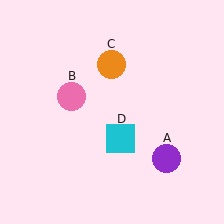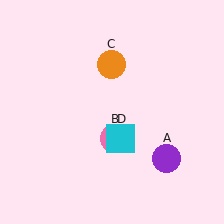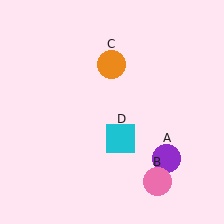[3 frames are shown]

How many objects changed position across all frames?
1 object changed position: pink circle (object B).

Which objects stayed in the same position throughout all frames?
Purple circle (object A) and orange circle (object C) and cyan square (object D) remained stationary.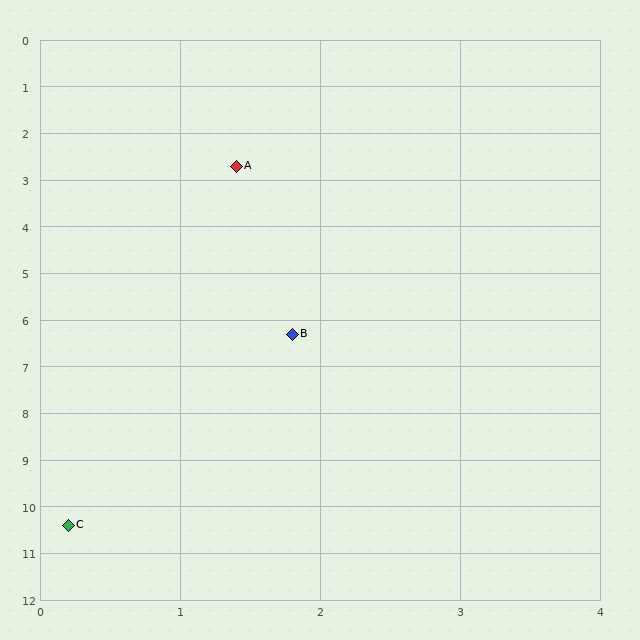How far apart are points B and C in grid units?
Points B and C are about 4.4 grid units apart.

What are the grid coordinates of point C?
Point C is at approximately (0.2, 10.4).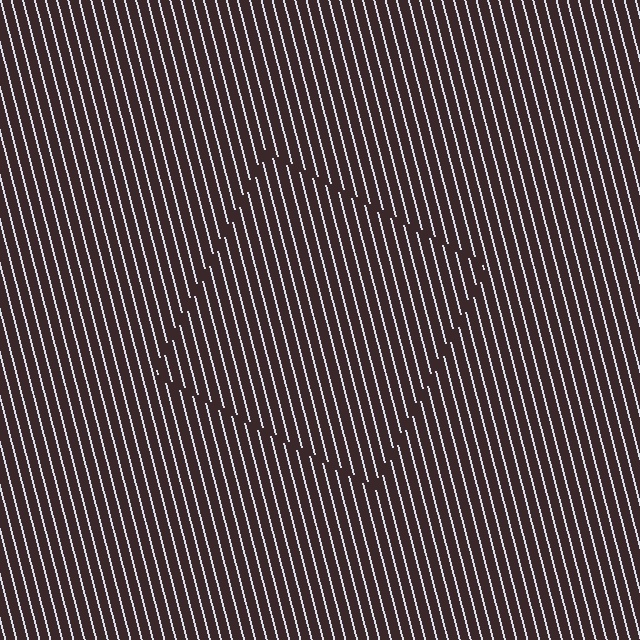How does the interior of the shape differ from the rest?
The interior of the shape contains the same grating, shifted by half a period — the contour is defined by the phase discontinuity where line-ends from the inner and outer gratings abut.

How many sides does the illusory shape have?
4 sides — the line-ends trace a square.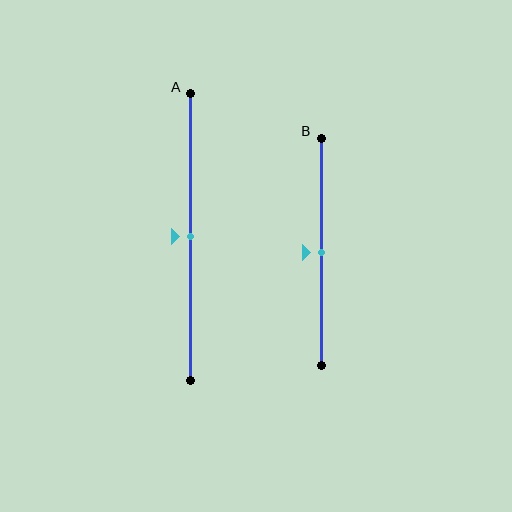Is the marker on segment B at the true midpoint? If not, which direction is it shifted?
Yes, the marker on segment B is at the true midpoint.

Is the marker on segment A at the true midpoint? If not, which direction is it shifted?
Yes, the marker on segment A is at the true midpoint.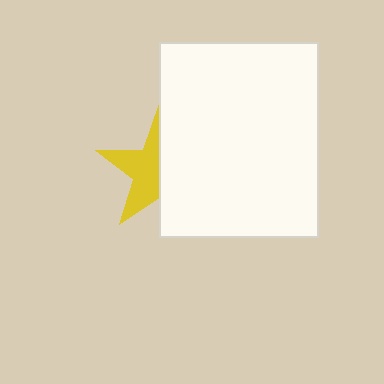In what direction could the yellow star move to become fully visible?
The yellow star could move left. That would shift it out from behind the white rectangle entirely.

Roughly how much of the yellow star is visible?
About half of it is visible (roughly 50%).